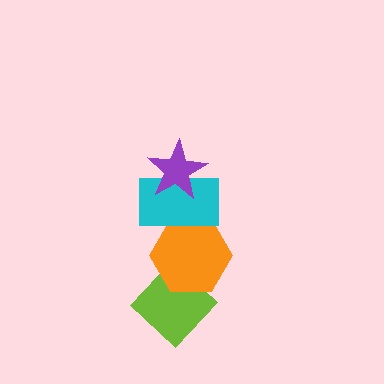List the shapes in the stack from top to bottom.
From top to bottom: the purple star, the cyan rectangle, the orange hexagon, the lime diamond.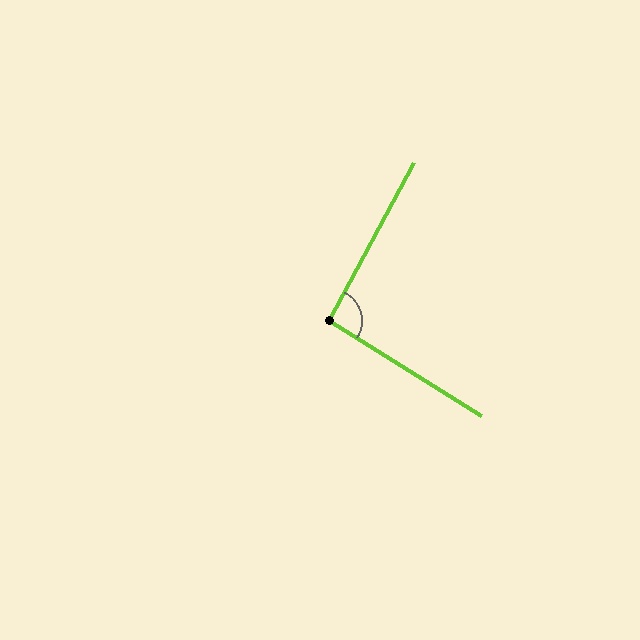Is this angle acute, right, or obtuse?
It is approximately a right angle.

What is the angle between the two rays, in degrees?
Approximately 94 degrees.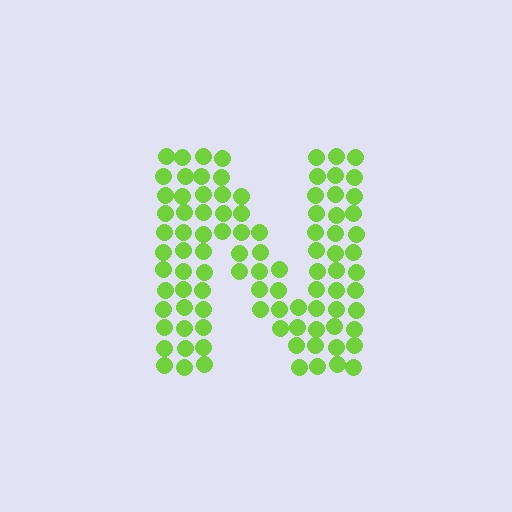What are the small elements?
The small elements are circles.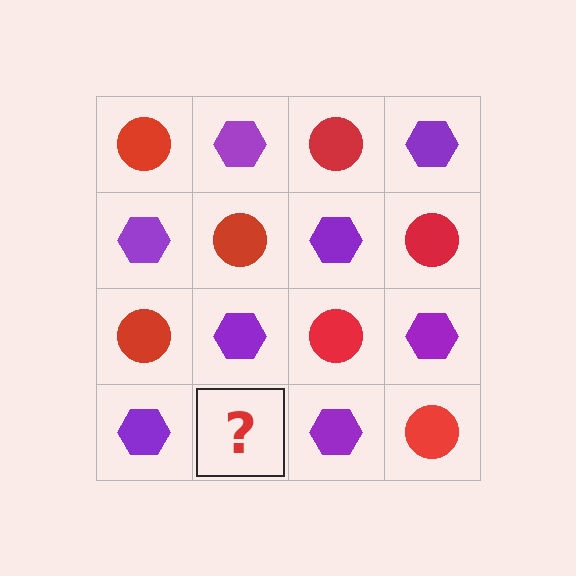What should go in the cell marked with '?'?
The missing cell should contain a red circle.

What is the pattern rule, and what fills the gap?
The rule is that it alternates red circle and purple hexagon in a checkerboard pattern. The gap should be filled with a red circle.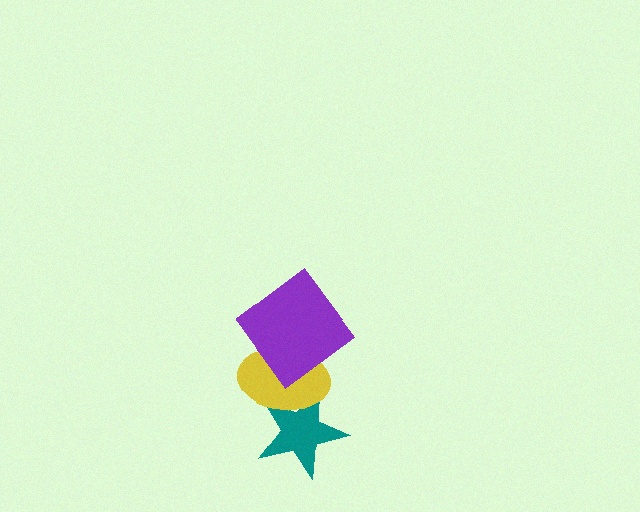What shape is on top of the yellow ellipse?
The purple diamond is on top of the yellow ellipse.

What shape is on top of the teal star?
The yellow ellipse is on top of the teal star.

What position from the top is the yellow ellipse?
The yellow ellipse is 2nd from the top.